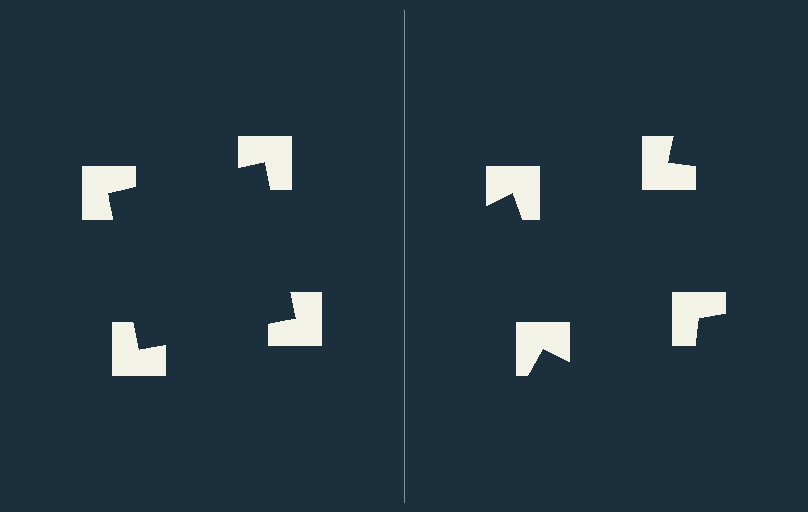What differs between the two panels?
The notched squares are positioned identically on both sides; only the wedge orientations differ. On the left they align to a square; on the right they are misaligned.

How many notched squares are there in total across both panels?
8 — 4 on each side.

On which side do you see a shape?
An illusory square appears on the left side. On the right side the wedge cuts are rotated, so no coherent shape forms.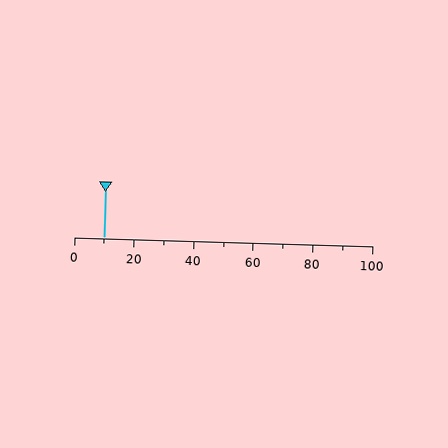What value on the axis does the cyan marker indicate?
The marker indicates approximately 10.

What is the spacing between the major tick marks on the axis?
The major ticks are spaced 20 apart.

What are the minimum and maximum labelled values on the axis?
The axis runs from 0 to 100.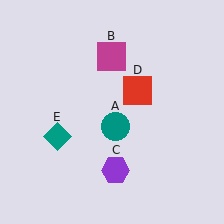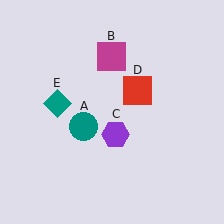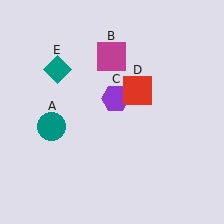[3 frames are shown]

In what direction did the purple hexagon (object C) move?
The purple hexagon (object C) moved up.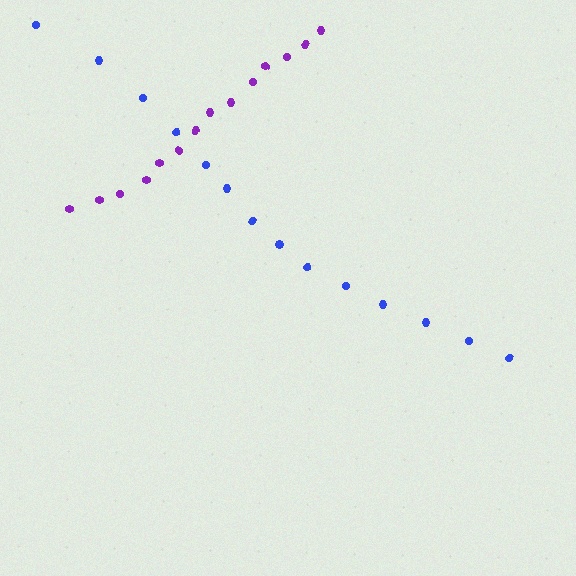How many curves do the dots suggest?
There are 2 distinct paths.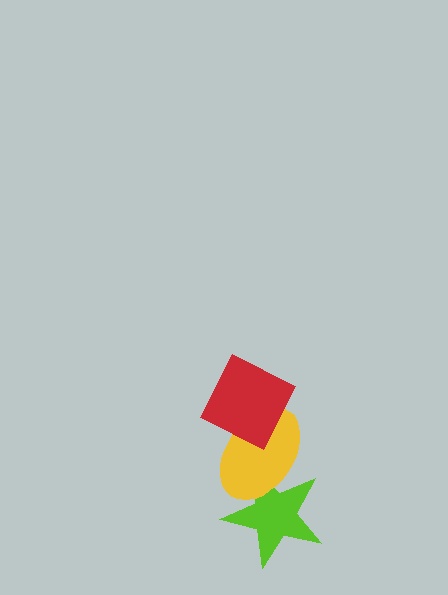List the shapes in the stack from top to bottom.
From top to bottom: the red diamond, the yellow ellipse, the lime star.